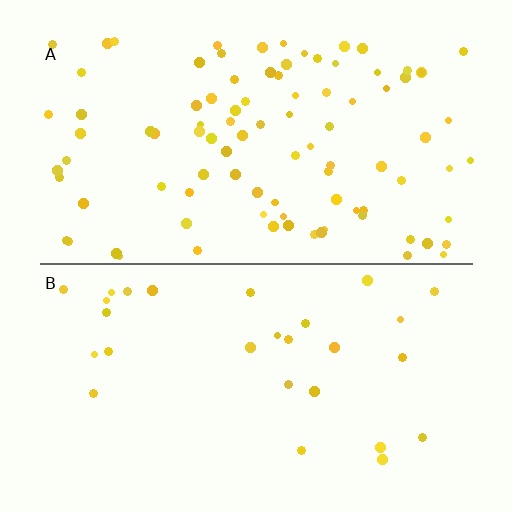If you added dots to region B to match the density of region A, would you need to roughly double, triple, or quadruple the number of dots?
Approximately triple.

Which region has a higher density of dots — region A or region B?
A (the top).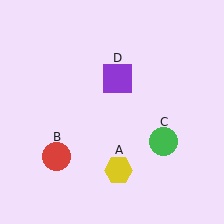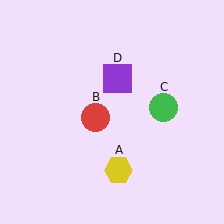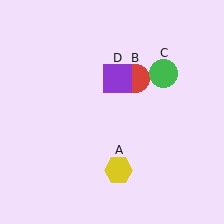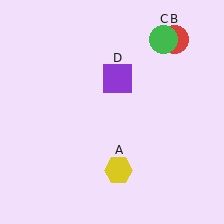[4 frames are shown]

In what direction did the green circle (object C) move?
The green circle (object C) moved up.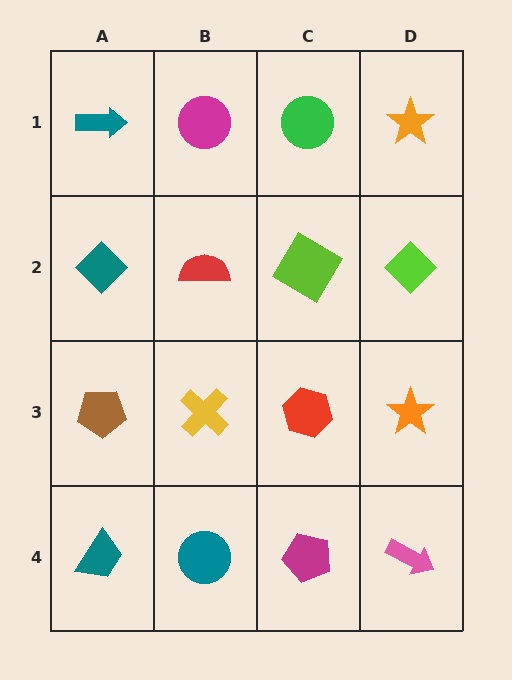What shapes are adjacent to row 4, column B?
A yellow cross (row 3, column B), a teal trapezoid (row 4, column A), a magenta pentagon (row 4, column C).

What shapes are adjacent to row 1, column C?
A lime diamond (row 2, column C), a magenta circle (row 1, column B), an orange star (row 1, column D).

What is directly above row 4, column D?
An orange star.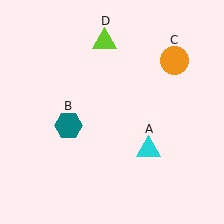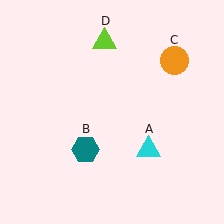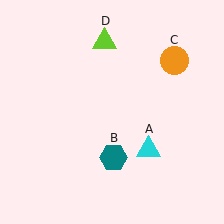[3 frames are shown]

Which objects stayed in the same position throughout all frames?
Cyan triangle (object A) and orange circle (object C) and lime triangle (object D) remained stationary.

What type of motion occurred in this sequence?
The teal hexagon (object B) rotated counterclockwise around the center of the scene.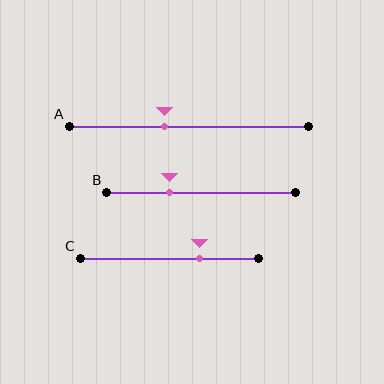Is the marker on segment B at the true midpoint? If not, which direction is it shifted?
No, the marker on segment B is shifted to the left by about 17% of the segment length.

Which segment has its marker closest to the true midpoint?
Segment A has its marker closest to the true midpoint.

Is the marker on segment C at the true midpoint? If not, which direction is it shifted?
No, the marker on segment C is shifted to the right by about 17% of the segment length.